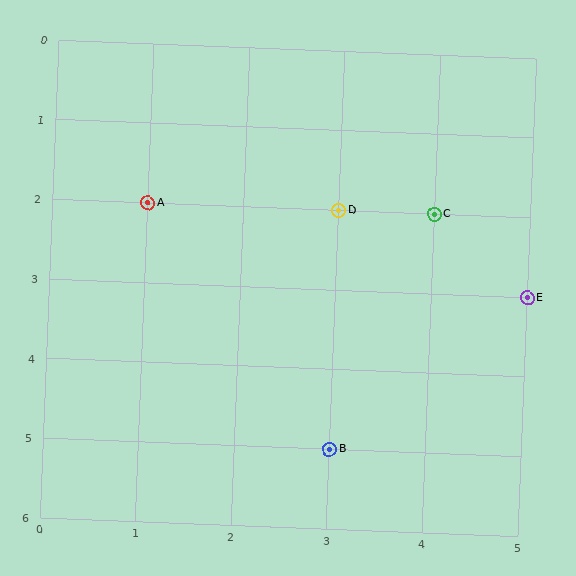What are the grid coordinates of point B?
Point B is at grid coordinates (3, 5).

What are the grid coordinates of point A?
Point A is at grid coordinates (1, 2).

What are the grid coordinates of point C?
Point C is at grid coordinates (4, 2).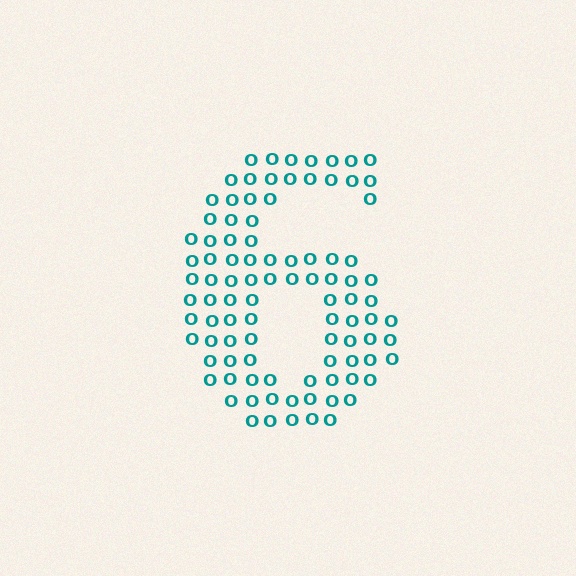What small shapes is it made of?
It is made of small letter O's.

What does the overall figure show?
The overall figure shows the digit 6.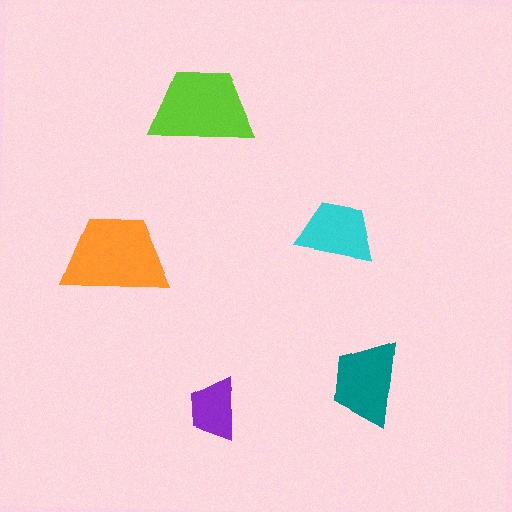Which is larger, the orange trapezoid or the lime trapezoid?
The orange one.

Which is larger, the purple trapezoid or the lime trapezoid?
The lime one.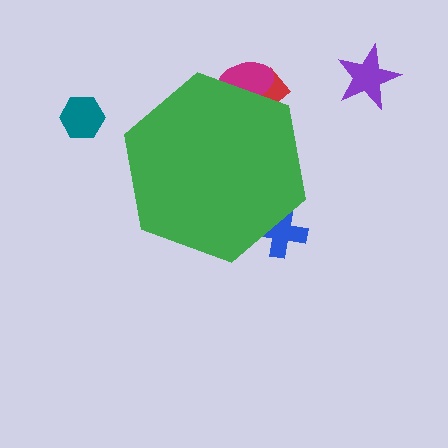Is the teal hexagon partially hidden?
No, the teal hexagon is fully visible.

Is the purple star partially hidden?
No, the purple star is fully visible.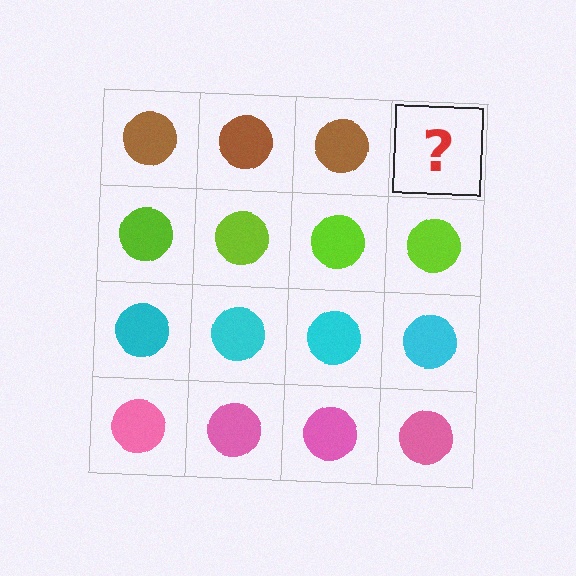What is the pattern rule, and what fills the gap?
The rule is that each row has a consistent color. The gap should be filled with a brown circle.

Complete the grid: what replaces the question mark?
The question mark should be replaced with a brown circle.